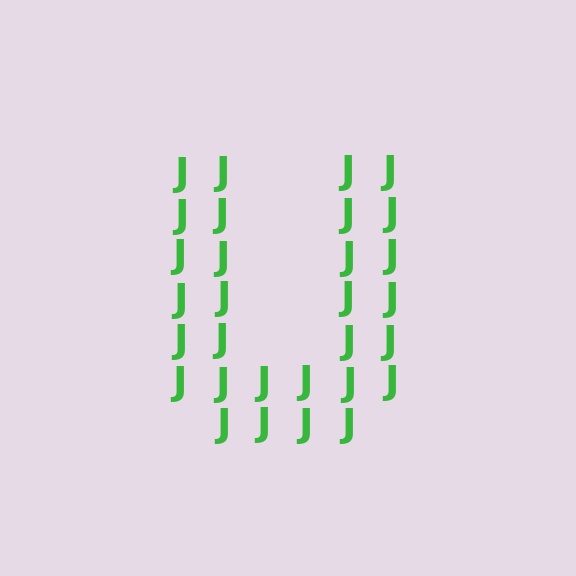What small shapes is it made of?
It is made of small letter J's.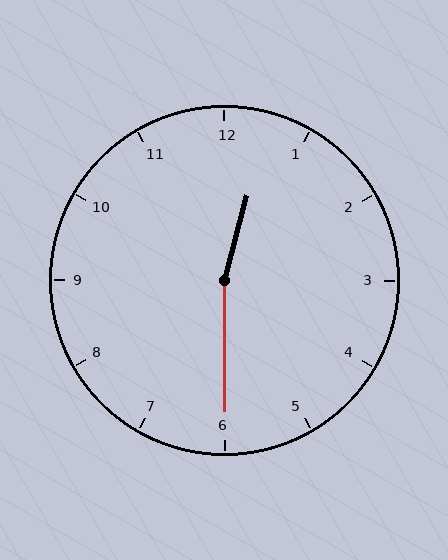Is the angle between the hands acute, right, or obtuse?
It is obtuse.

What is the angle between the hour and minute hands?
Approximately 165 degrees.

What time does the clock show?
12:30.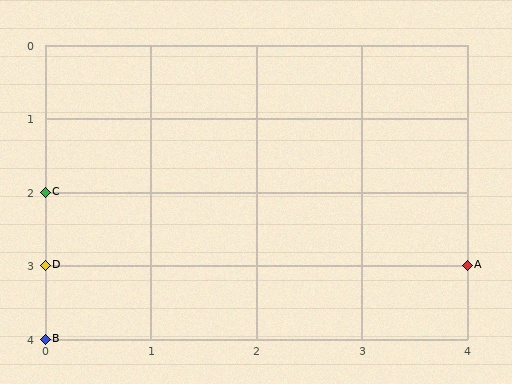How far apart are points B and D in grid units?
Points B and D are 1 row apart.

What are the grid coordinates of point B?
Point B is at grid coordinates (0, 4).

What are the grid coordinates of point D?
Point D is at grid coordinates (0, 3).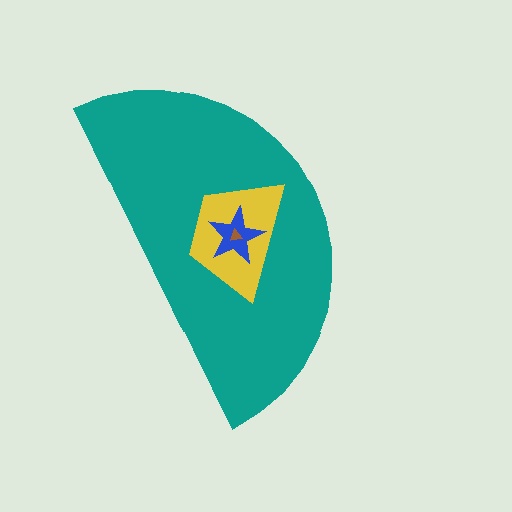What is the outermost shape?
The teal semicircle.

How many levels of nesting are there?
4.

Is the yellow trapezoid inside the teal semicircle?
Yes.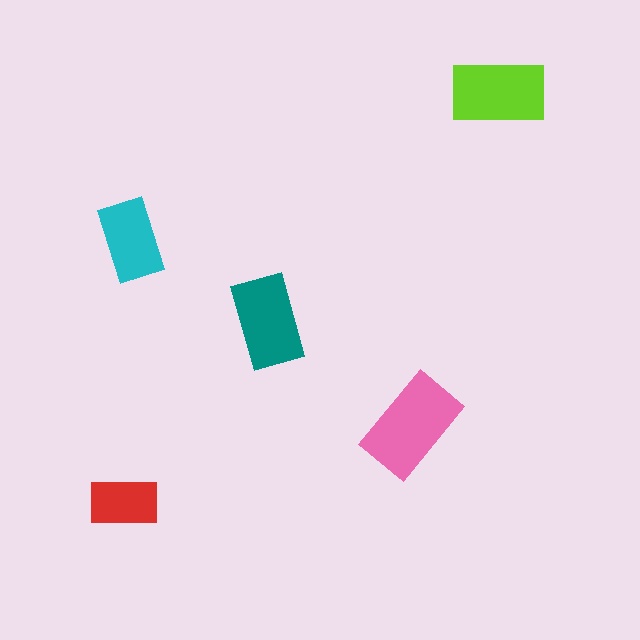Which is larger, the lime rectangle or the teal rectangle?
The lime one.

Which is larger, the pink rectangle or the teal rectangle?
The pink one.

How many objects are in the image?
There are 5 objects in the image.